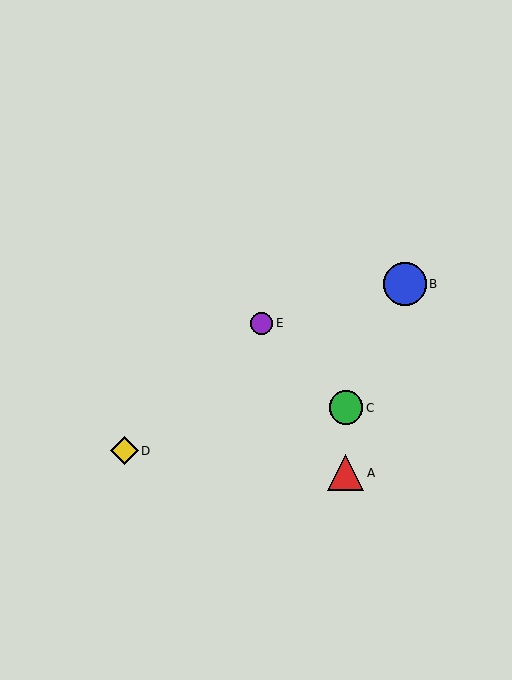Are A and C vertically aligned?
Yes, both are at x≈346.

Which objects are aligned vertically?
Objects A, C are aligned vertically.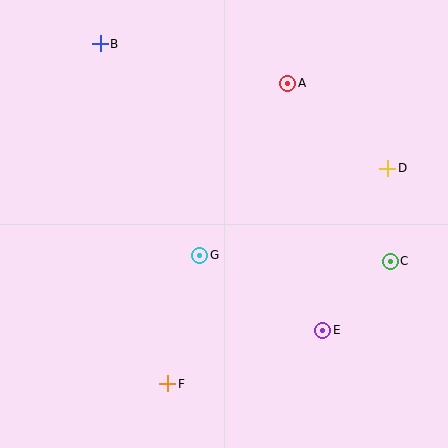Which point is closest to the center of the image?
Point G at (200, 255) is closest to the center.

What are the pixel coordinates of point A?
Point A is at (288, 83).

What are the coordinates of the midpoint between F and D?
The midpoint between F and D is at (278, 276).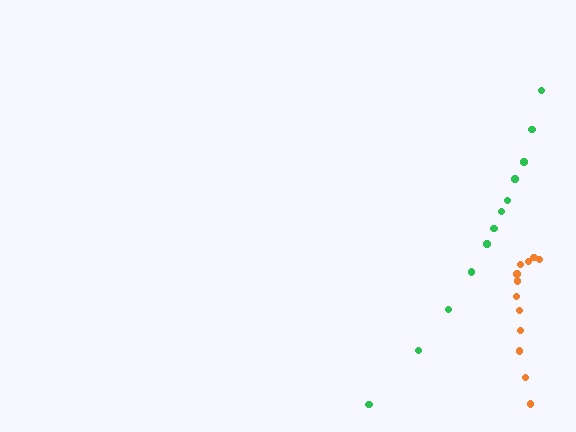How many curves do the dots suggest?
There are 2 distinct paths.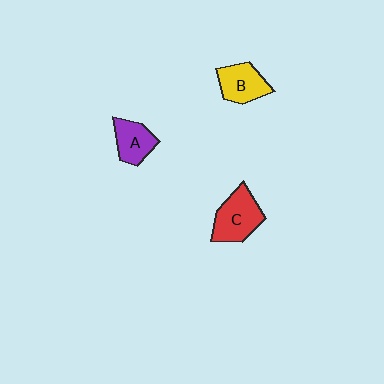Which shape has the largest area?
Shape C (red).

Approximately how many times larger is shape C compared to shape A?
Approximately 1.4 times.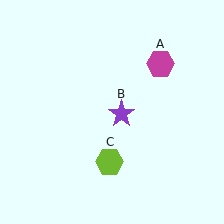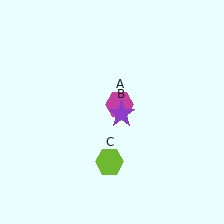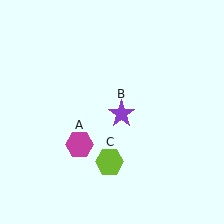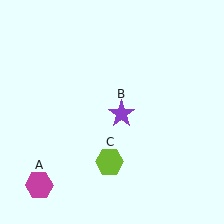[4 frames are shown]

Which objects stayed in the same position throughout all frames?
Purple star (object B) and lime hexagon (object C) remained stationary.